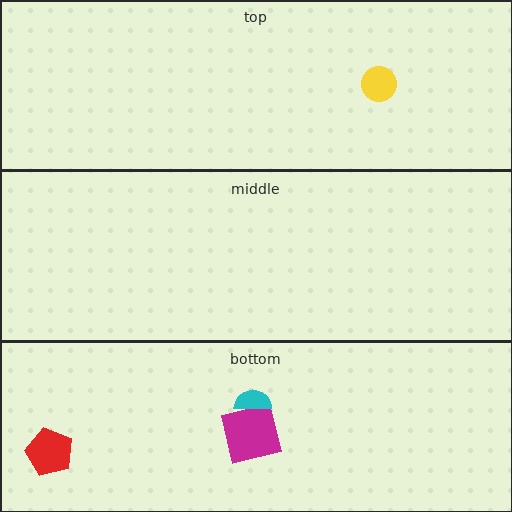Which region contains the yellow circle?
The top region.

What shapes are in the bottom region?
The magenta square, the red pentagon, the cyan semicircle.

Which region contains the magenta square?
The bottom region.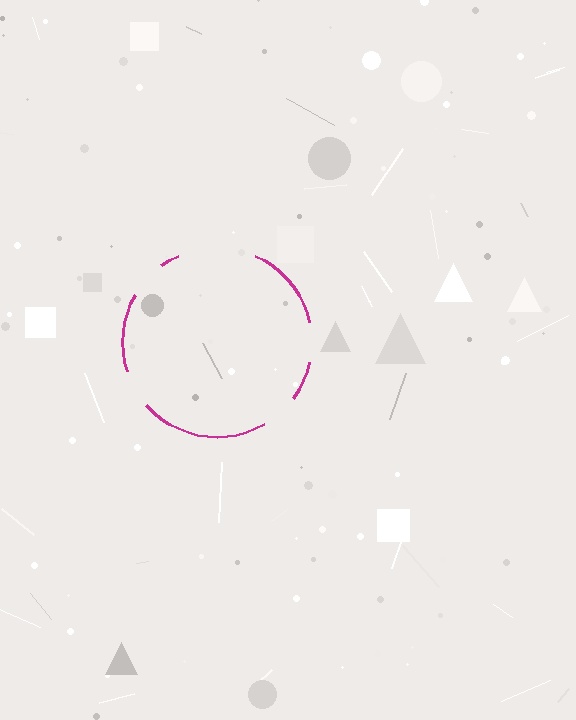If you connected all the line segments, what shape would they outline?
They would outline a circle.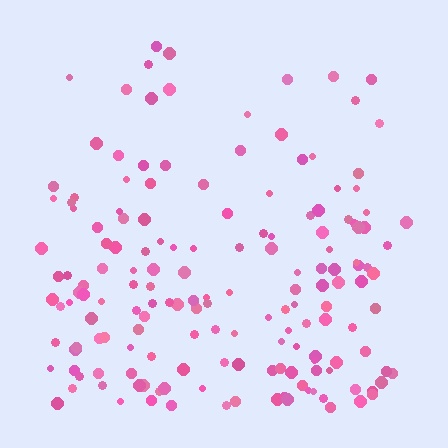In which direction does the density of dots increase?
From top to bottom, with the bottom side densest.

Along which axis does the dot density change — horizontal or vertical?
Vertical.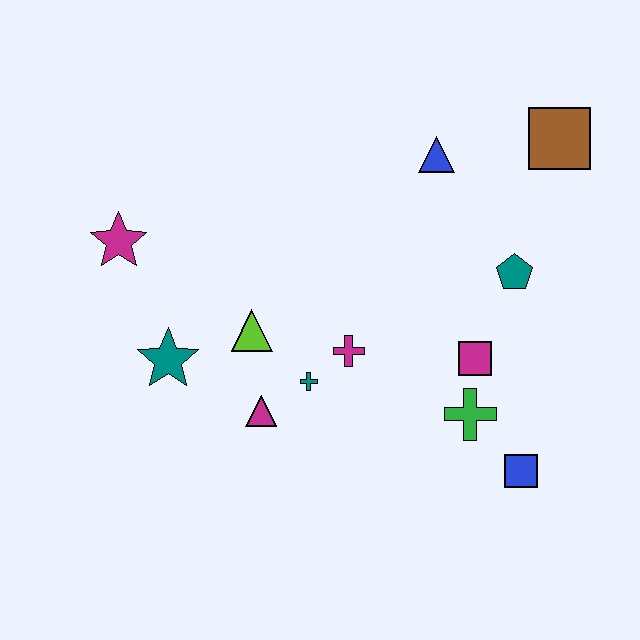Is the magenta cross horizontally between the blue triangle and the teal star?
Yes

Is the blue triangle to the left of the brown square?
Yes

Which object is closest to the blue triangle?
The brown square is closest to the blue triangle.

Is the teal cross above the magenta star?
No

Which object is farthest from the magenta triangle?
The brown square is farthest from the magenta triangle.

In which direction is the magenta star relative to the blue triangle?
The magenta star is to the left of the blue triangle.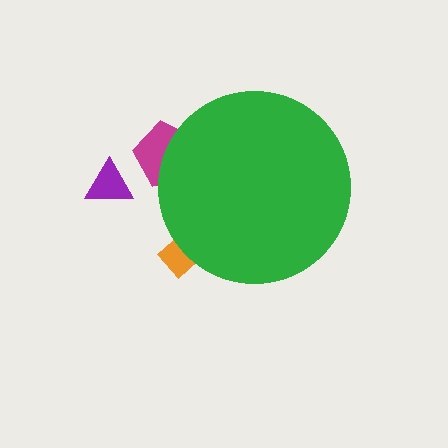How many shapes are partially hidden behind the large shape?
2 shapes are partially hidden.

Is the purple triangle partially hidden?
No, the purple triangle is fully visible.